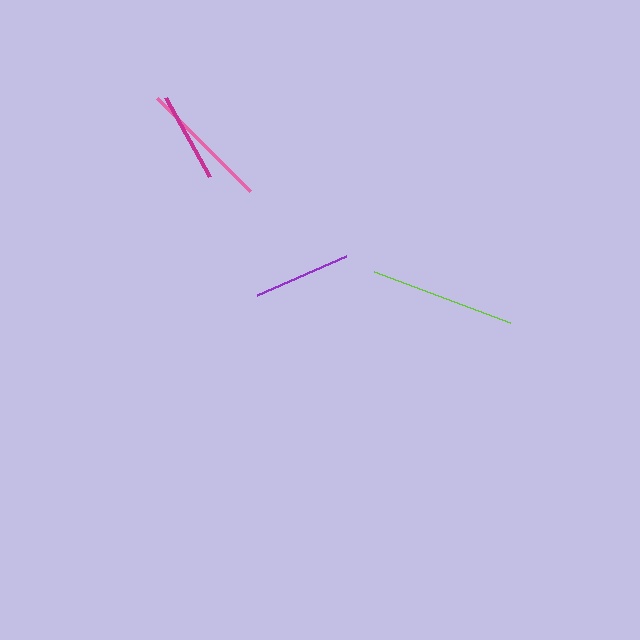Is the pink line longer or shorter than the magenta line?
The pink line is longer than the magenta line.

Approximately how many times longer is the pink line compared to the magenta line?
The pink line is approximately 1.4 times the length of the magenta line.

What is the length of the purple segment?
The purple segment is approximately 98 pixels long.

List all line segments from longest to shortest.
From longest to shortest: lime, pink, purple, magenta.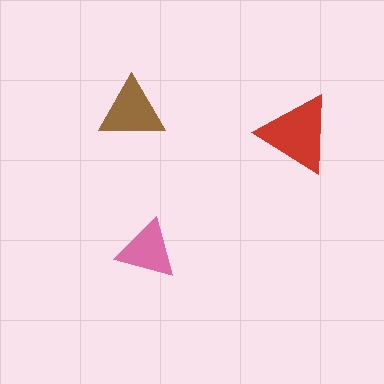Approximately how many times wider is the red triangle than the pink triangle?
About 1.5 times wider.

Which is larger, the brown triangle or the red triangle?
The red one.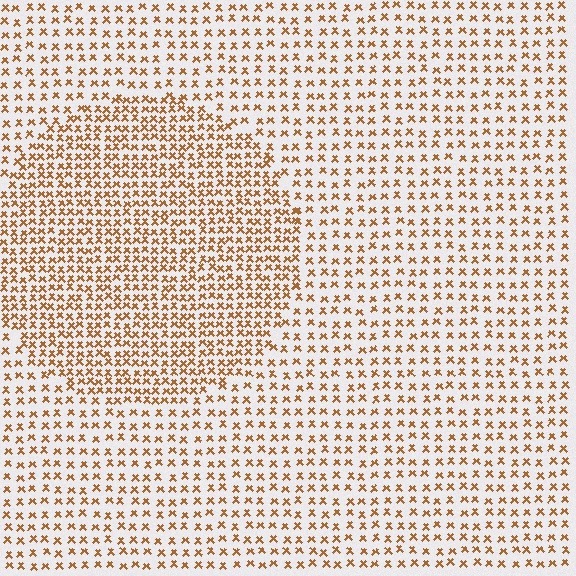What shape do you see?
I see a circle.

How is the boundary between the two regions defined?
The boundary is defined by a change in element density (approximately 1.8x ratio). All elements are the same color, size, and shape.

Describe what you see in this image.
The image contains small brown elements arranged at two different densities. A circle-shaped region is visible where the elements are more densely packed than the surrounding area.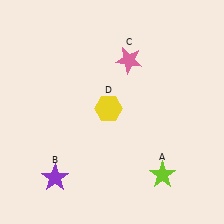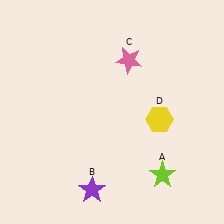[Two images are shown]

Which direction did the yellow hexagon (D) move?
The yellow hexagon (D) moved right.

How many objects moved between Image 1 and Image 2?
2 objects moved between the two images.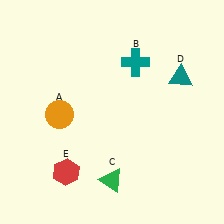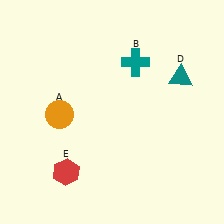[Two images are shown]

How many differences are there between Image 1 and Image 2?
There is 1 difference between the two images.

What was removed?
The green triangle (C) was removed in Image 2.